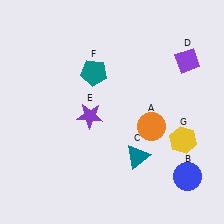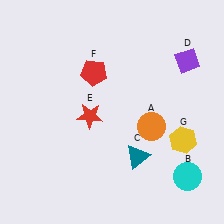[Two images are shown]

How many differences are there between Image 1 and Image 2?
There are 3 differences between the two images.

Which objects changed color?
B changed from blue to cyan. E changed from purple to red. F changed from teal to red.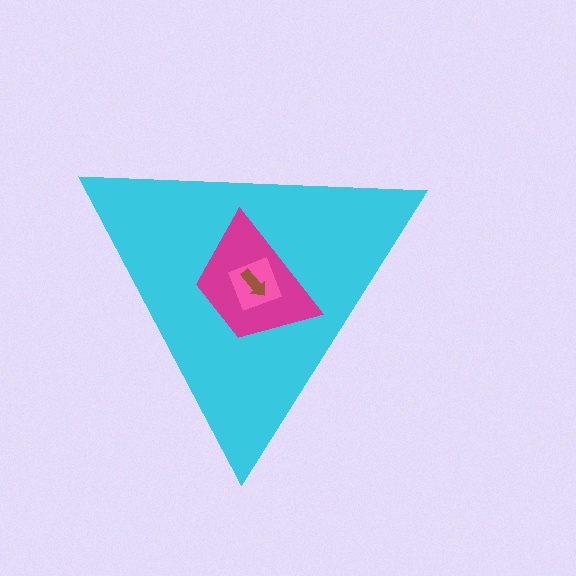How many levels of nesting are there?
4.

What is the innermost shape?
The brown arrow.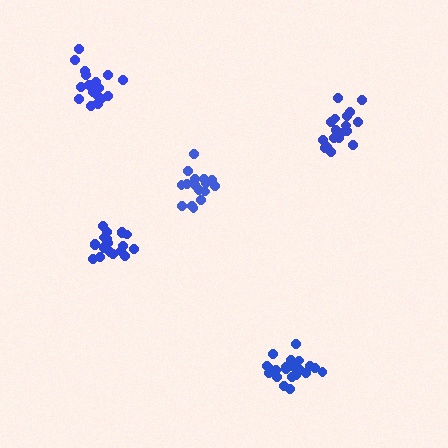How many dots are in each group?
Group 1: 19 dots, Group 2: 16 dots, Group 3: 21 dots, Group 4: 18 dots, Group 5: 21 dots (95 total).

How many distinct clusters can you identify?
There are 5 distinct clusters.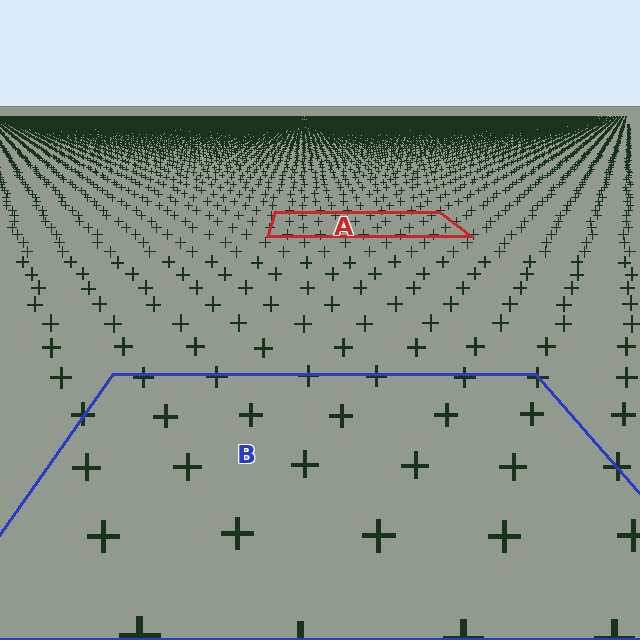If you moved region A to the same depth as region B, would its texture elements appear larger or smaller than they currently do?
They would appear larger. At a closer depth, the same texture elements are projected at a bigger on-screen size.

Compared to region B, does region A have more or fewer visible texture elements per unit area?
Region A has more texture elements per unit area — they are packed more densely because it is farther away.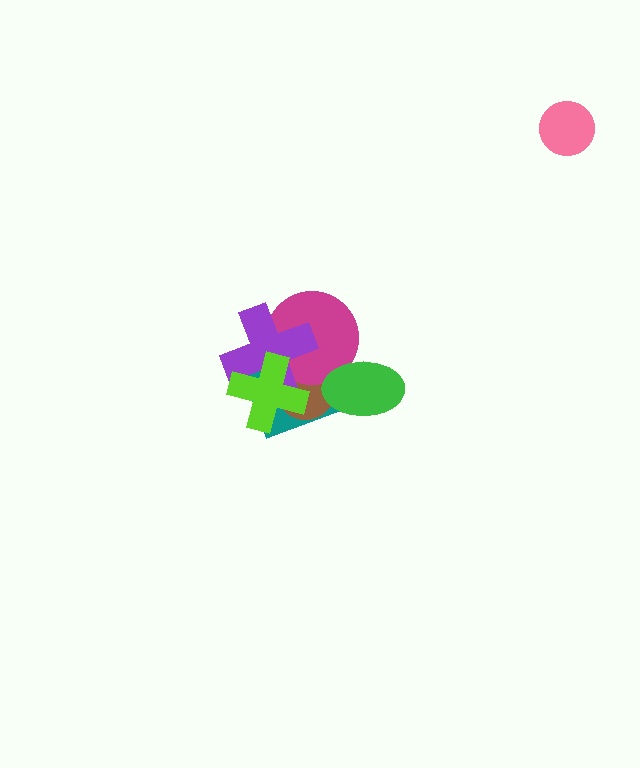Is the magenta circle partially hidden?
Yes, it is partially covered by another shape.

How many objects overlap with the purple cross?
4 objects overlap with the purple cross.